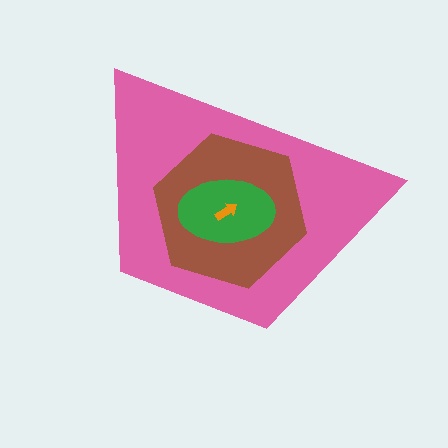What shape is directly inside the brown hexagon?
The green ellipse.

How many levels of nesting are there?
4.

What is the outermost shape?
The pink trapezoid.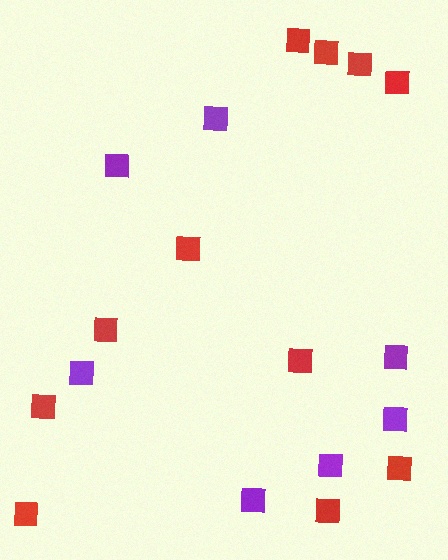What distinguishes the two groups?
There are 2 groups: one group of purple squares (7) and one group of red squares (11).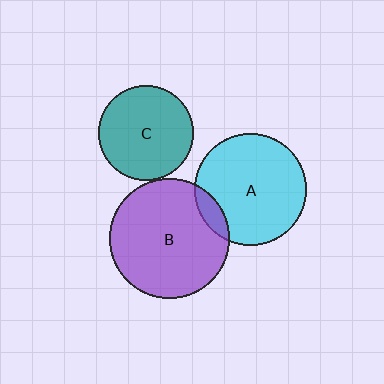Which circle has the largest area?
Circle B (purple).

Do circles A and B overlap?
Yes.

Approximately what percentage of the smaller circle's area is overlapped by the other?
Approximately 10%.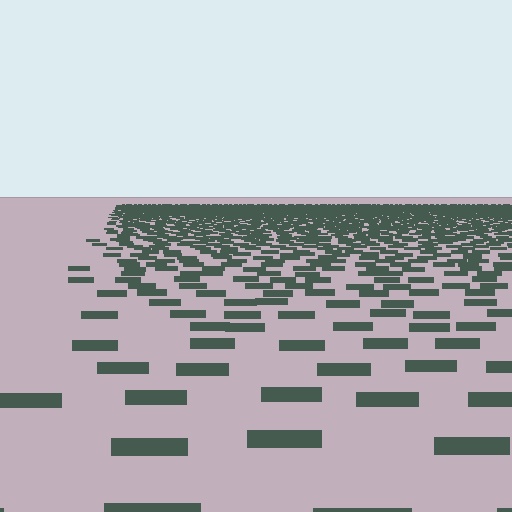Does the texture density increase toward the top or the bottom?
Density increases toward the top.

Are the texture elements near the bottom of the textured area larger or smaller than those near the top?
Larger. Near the bottom, elements are closer to the viewer and appear at a bigger on-screen size.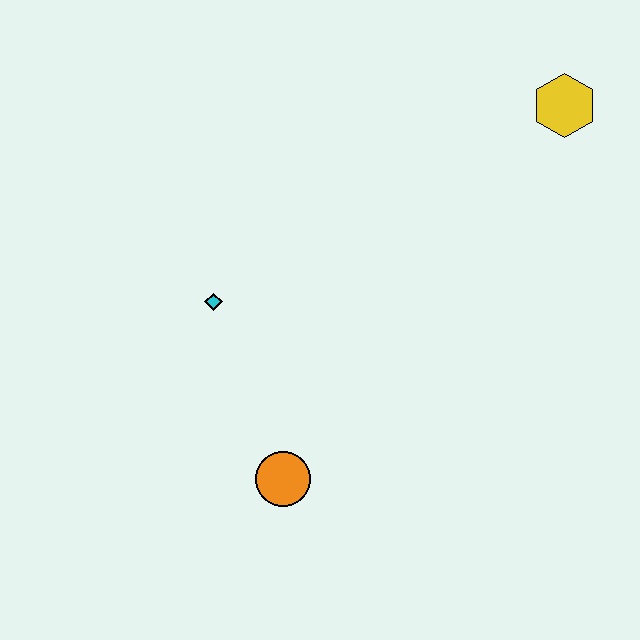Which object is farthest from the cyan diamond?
The yellow hexagon is farthest from the cyan diamond.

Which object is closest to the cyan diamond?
The orange circle is closest to the cyan diamond.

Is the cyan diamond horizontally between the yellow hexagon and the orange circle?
No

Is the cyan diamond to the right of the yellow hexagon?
No